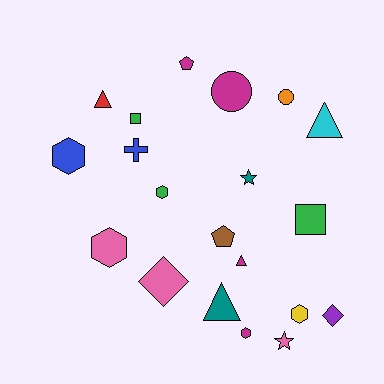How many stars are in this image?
There are 2 stars.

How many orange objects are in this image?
There is 1 orange object.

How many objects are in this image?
There are 20 objects.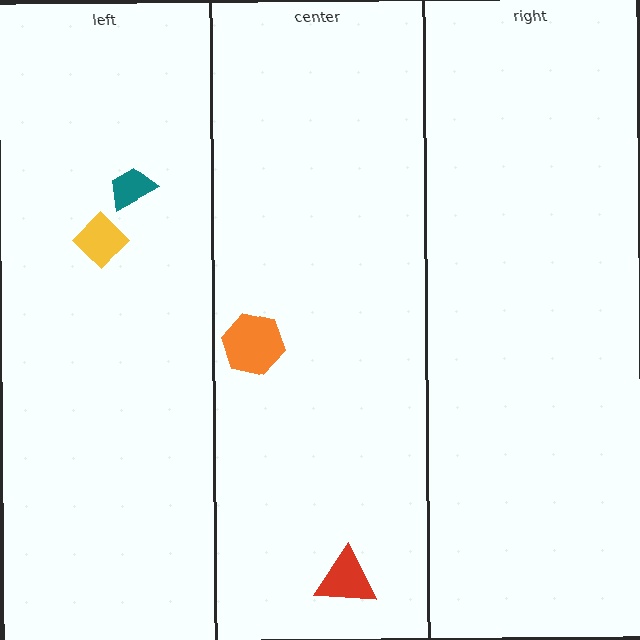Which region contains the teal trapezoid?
The left region.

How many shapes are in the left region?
2.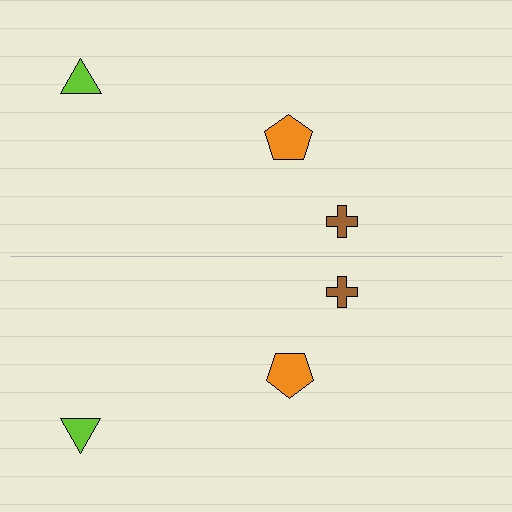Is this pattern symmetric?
Yes, this pattern has bilateral (reflection) symmetry.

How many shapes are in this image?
There are 6 shapes in this image.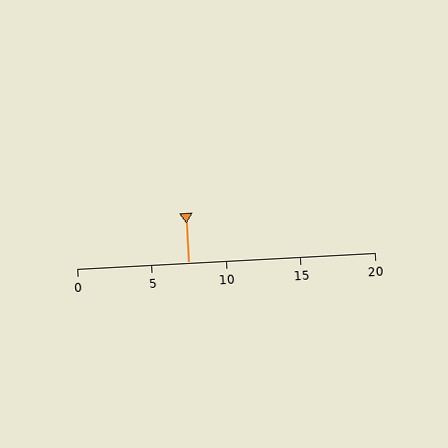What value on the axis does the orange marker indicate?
The marker indicates approximately 7.5.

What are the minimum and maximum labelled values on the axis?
The axis runs from 0 to 20.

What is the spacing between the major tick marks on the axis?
The major ticks are spaced 5 apart.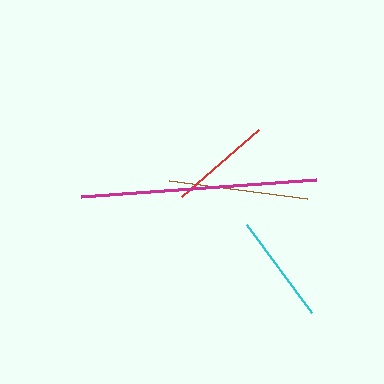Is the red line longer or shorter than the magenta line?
The magenta line is longer than the red line.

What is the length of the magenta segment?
The magenta segment is approximately 236 pixels long.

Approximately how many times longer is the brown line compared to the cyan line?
The brown line is approximately 1.3 times the length of the cyan line.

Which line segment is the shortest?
The red line is the shortest at approximately 102 pixels.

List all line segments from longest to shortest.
From longest to shortest: magenta, brown, cyan, red.